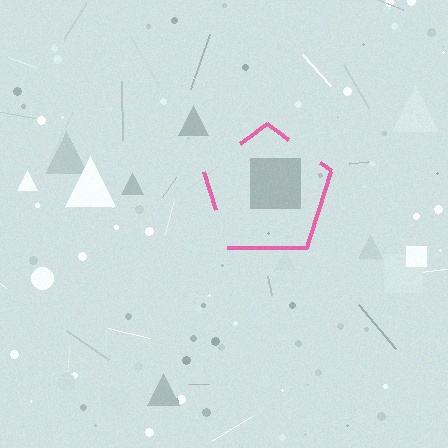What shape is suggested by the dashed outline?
The dashed outline suggests a pentagon.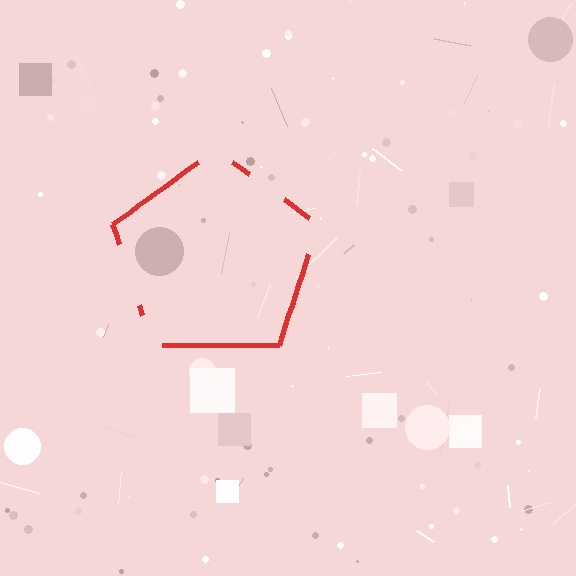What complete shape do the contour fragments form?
The contour fragments form a pentagon.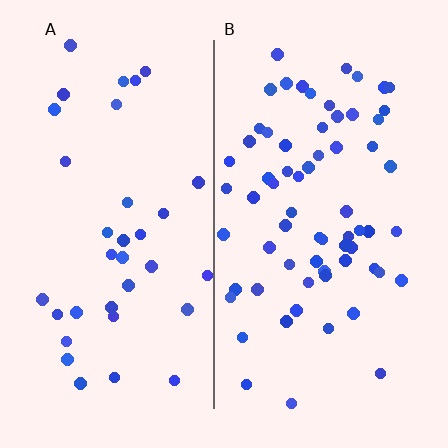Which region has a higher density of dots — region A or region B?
B (the right).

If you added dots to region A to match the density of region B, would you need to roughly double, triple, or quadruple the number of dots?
Approximately double.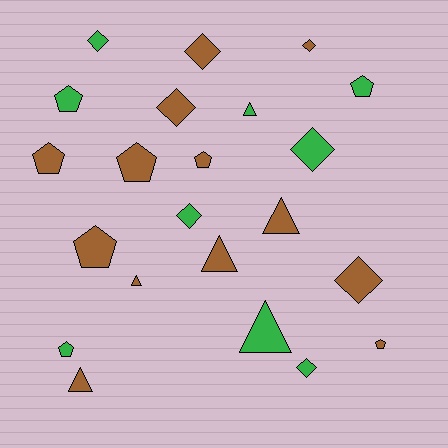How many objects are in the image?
There are 22 objects.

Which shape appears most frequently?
Pentagon, with 8 objects.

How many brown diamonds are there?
There are 4 brown diamonds.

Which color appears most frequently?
Brown, with 13 objects.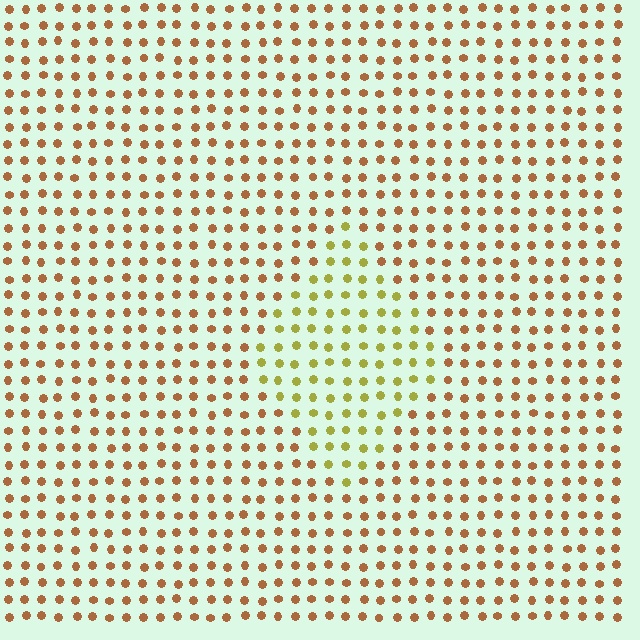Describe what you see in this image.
The image is filled with small brown elements in a uniform arrangement. A diamond-shaped region is visible where the elements are tinted to a slightly different hue, forming a subtle color boundary.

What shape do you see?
I see a diamond.